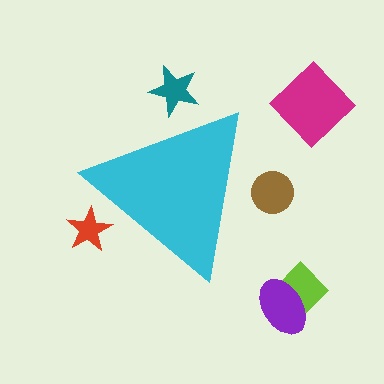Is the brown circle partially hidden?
Yes, the brown circle is partially hidden behind the cyan triangle.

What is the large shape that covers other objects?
A cyan triangle.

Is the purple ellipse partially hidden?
No, the purple ellipse is fully visible.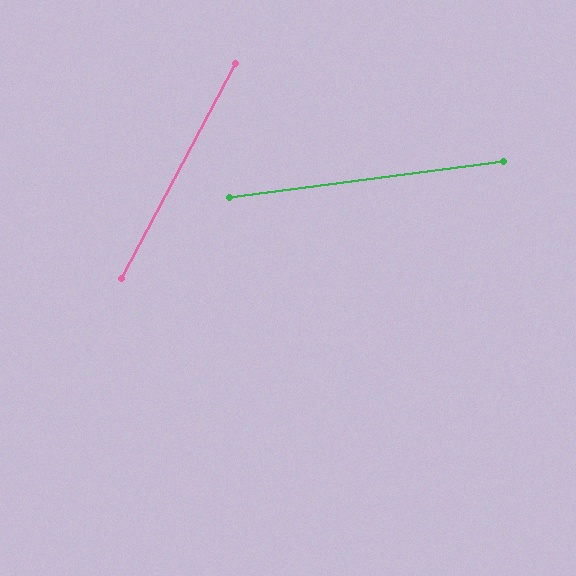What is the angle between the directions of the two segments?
Approximately 55 degrees.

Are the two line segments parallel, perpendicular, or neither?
Neither parallel nor perpendicular — they differ by about 55°.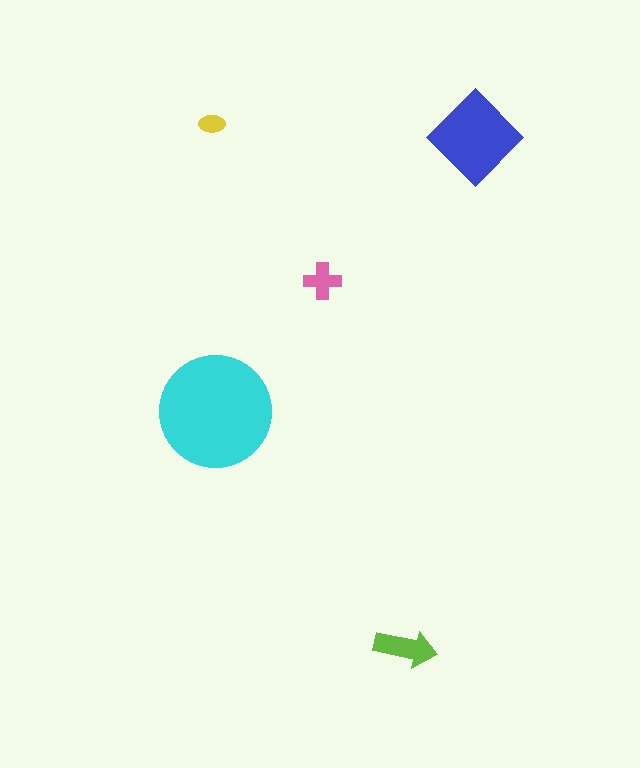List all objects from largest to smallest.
The cyan circle, the blue diamond, the lime arrow, the pink cross, the yellow ellipse.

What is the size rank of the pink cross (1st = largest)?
4th.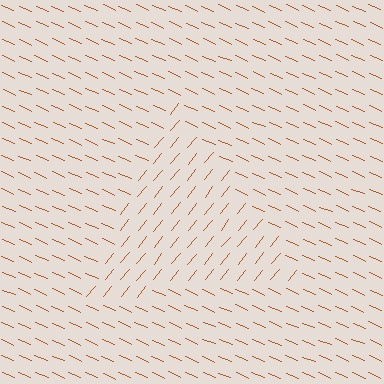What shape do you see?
I see a triangle.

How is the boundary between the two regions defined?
The boundary is defined purely by a change in line orientation (approximately 75 degrees difference). All lines are the same color and thickness.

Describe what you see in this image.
The image is filled with small brown line segments. A triangle region in the image has lines oriented differently from the surrounding lines, creating a visible texture boundary.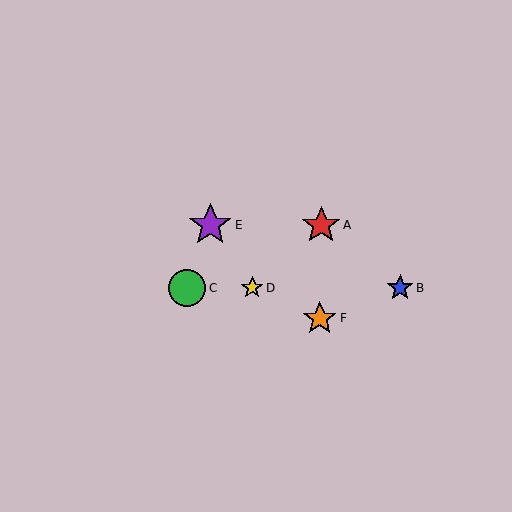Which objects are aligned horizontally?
Objects B, C, D are aligned horizontally.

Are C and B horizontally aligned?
Yes, both are at y≈288.